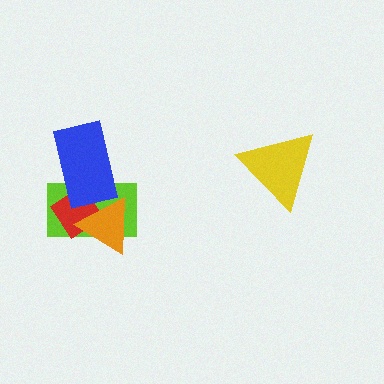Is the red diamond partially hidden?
Yes, it is partially covered by another shape.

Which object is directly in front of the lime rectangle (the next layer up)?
The red diamond is directly in front of the lime rectangle.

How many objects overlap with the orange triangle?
3 objects overlap with the orange triangle.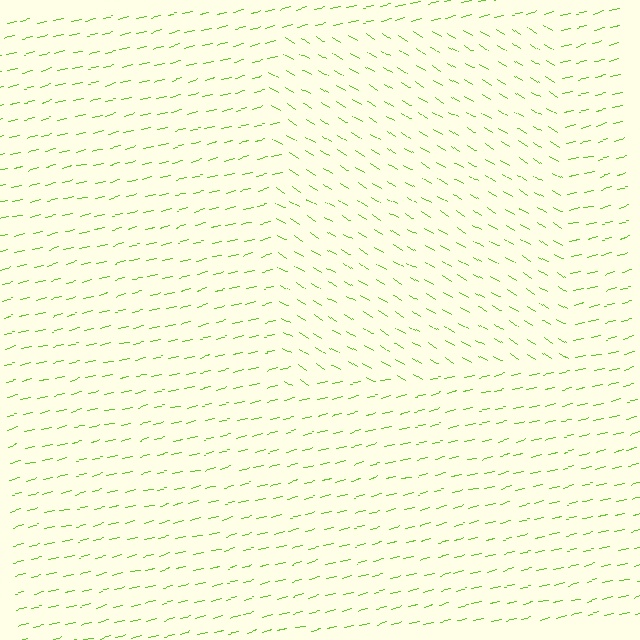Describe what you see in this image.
The image is filled with small lime line segments. A rectangle region in the image has lines oriented differently from the surrounding lines, creating a visible texture boundary.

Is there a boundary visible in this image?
Yes, there is a texture boundary formed by a change in line orientation.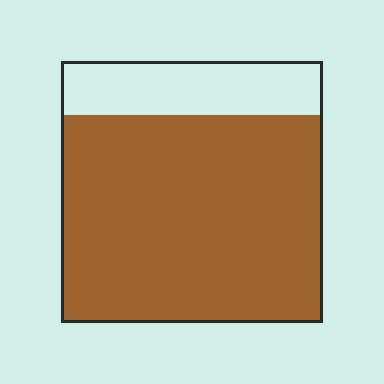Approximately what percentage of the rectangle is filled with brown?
Approximately 80%.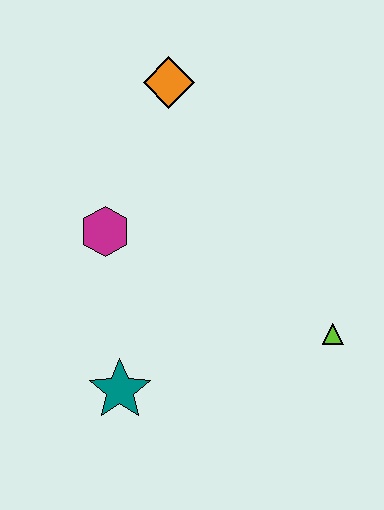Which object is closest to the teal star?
The magenta hexagon is closest to the teal star.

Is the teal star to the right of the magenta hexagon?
Yes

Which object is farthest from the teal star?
The orange diamond is farthest from the teal star.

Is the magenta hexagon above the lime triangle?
Yes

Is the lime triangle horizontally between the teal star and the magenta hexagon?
No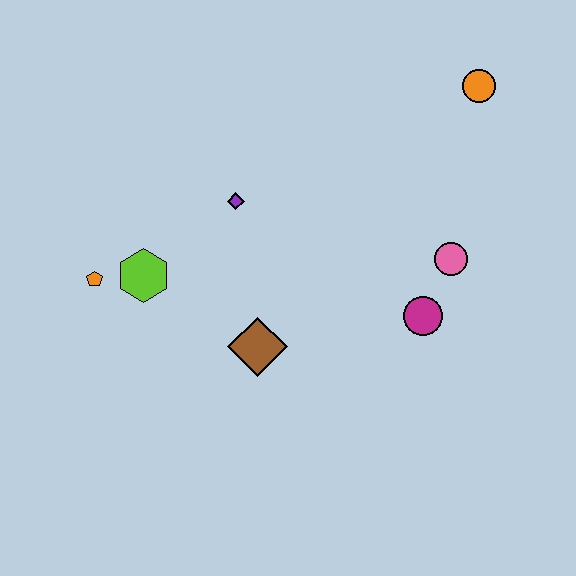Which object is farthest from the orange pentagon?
The orange circle is farthest from the orange pentagon.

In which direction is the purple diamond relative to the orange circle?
The purple diamond is to the left of the orange circle.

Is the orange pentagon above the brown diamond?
Yes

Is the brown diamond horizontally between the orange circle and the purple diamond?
Yes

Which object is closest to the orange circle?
The pink circle is closest to the orange circle.